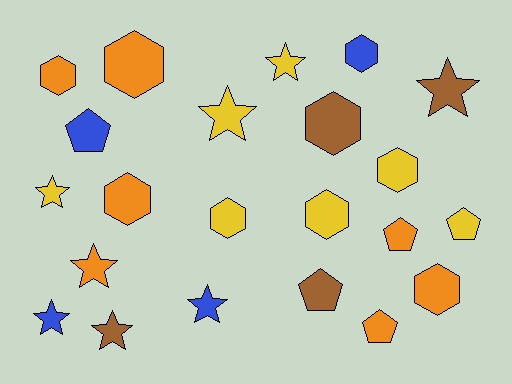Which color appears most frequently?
Yellow, with 7 objects.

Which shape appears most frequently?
Hexagon, with 9 objects.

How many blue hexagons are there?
There is 1 blue hexagon.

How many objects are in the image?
There are 22 objects.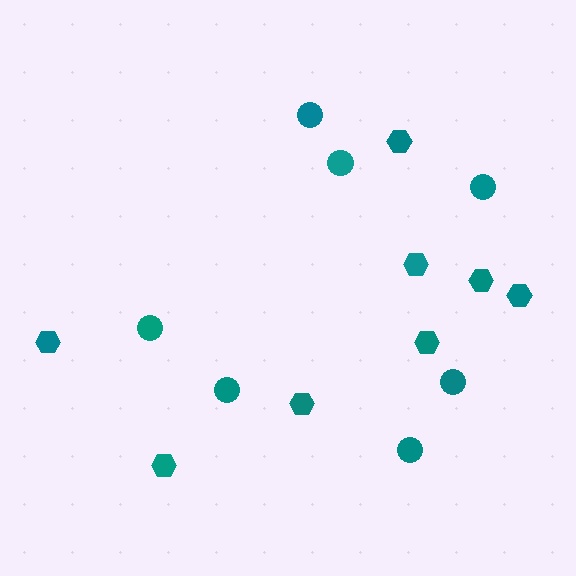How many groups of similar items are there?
There are 2 groups: one group of circles (7) and one group of hexagons (8).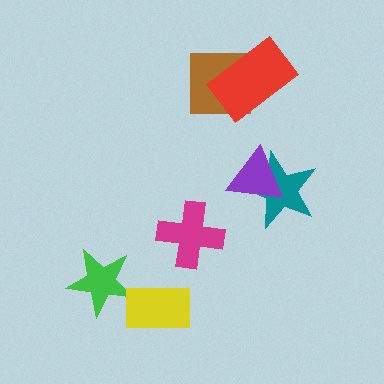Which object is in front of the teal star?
The purple triangle is in front of the teal star.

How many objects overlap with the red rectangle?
1 object overlaps with the red rectangle.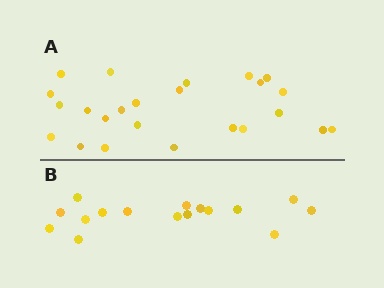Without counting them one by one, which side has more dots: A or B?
Region A (the top region) has more dots.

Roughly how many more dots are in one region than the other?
Region A has roughly 8 or so more dots than region B.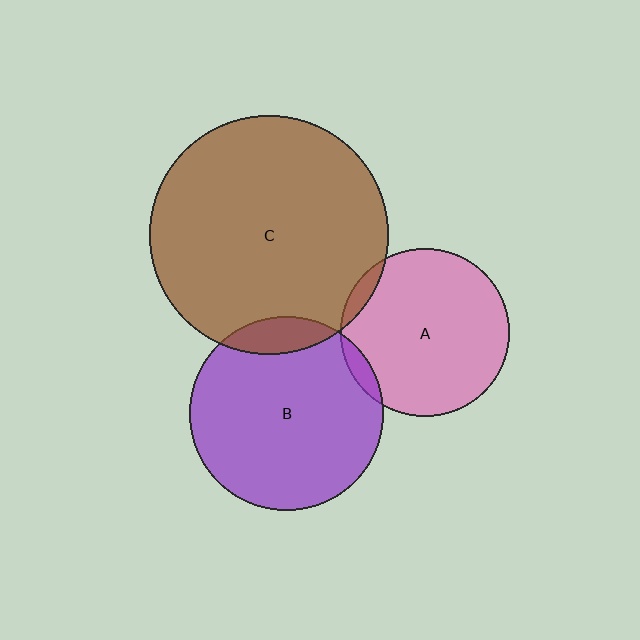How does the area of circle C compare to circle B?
Approximately 1.5 times.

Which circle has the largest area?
Circle C (brown).